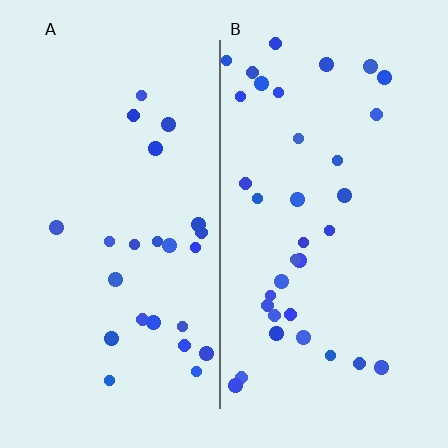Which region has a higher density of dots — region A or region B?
B (the right).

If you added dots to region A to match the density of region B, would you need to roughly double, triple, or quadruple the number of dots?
Approximately double.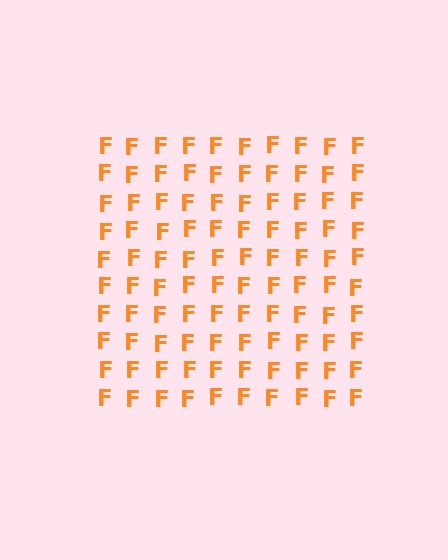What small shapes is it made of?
It is made of small letter F's.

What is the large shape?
The large shape is a square.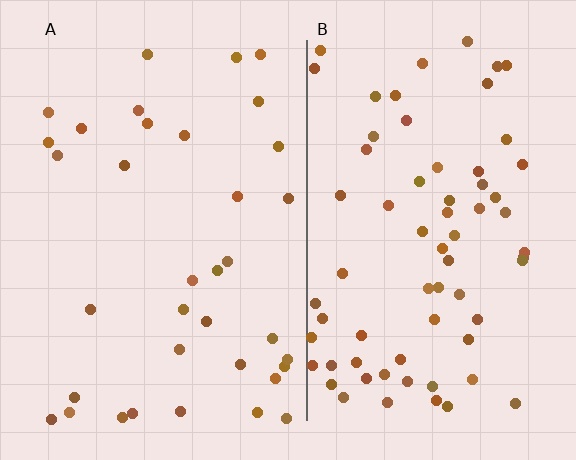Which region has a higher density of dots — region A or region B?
B (the right).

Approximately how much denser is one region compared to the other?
Approximately 1.9× — region B over region A.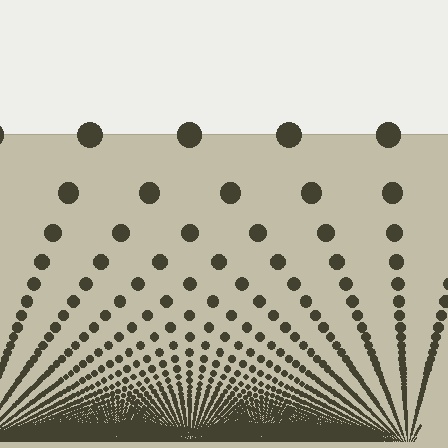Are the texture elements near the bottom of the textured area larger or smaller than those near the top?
Smaller. The gradient is inverted — elements near the bottom are smaller and denser.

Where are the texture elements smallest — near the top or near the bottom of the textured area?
Near the bottom.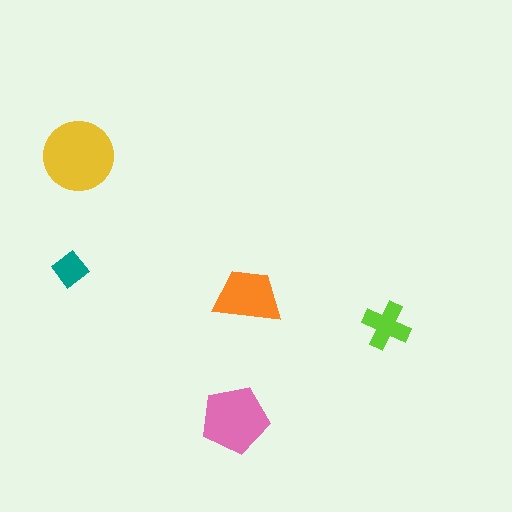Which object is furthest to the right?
The lime cross is rightmost.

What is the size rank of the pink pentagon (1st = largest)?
2nd.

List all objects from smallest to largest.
The teal diamond, the lime cross, the orange trapezoid, the pink pentagon, the yellow circle.